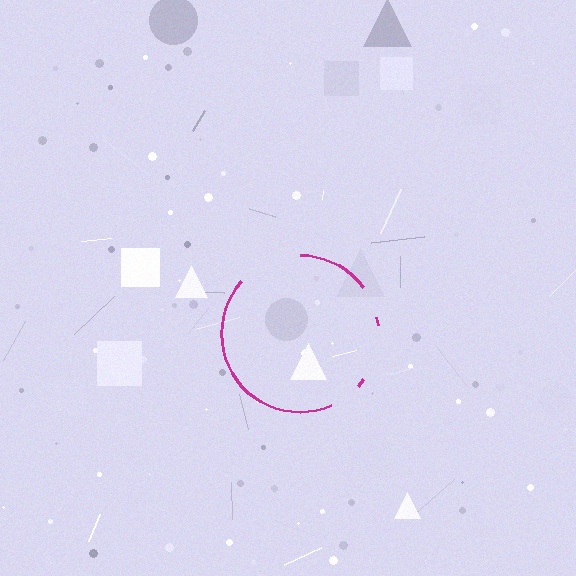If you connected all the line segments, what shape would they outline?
They would outline a circle.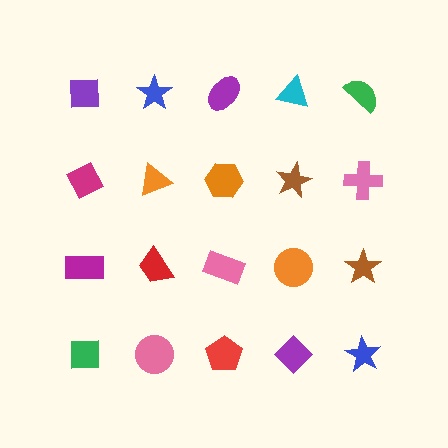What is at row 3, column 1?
A magenta rectangle.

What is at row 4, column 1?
A green square.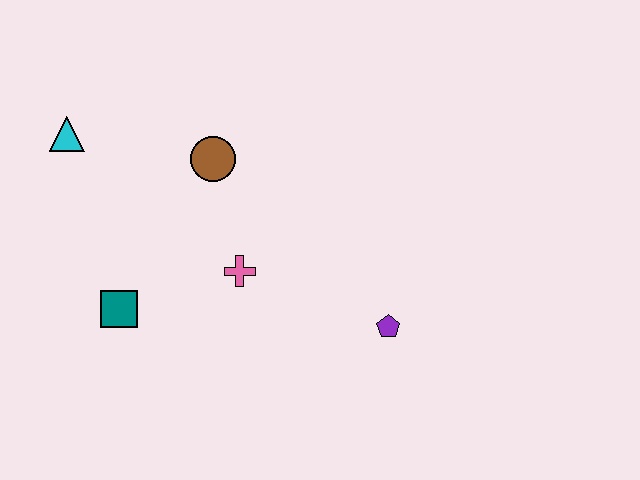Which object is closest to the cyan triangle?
The brown circle is closest to the cyan triangle.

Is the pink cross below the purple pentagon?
No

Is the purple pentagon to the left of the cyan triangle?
No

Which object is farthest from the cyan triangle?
The purple pentagon is farthest from the cyan triangle.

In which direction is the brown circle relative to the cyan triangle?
The brown circle is to the right of the cyan triangle.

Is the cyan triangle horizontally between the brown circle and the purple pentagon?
No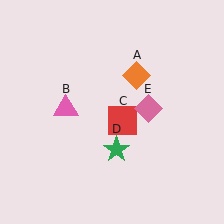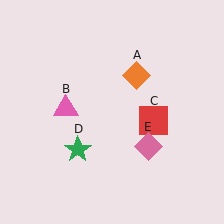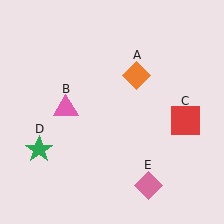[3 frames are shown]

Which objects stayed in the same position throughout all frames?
Orange diamond (object A) and pink triangle (object B) remained stationary.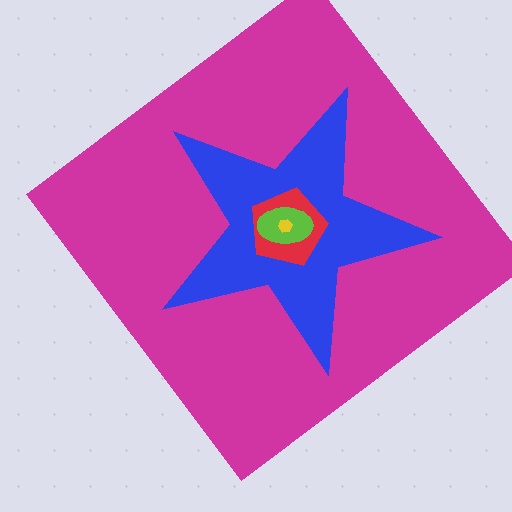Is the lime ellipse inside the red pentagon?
Yes.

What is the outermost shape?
The magenta diamond.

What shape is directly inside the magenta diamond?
The blue star.